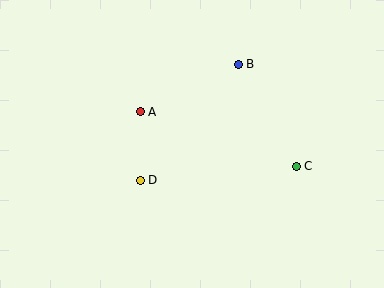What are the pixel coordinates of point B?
Point B is at (238, 64).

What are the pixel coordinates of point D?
Point D is at (140, 180).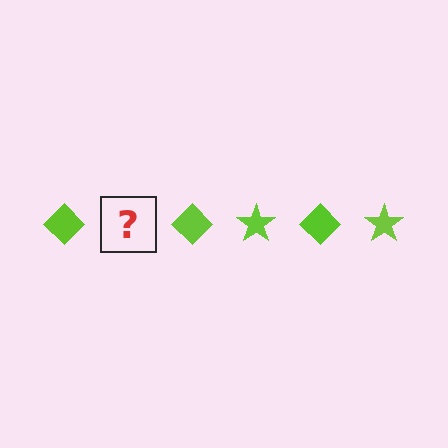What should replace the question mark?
The question mark should be replaced with a lime star.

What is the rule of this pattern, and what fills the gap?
The rule is that the pattern cycles through diamond, star shapes in lime. The gap should be filled with a lime star.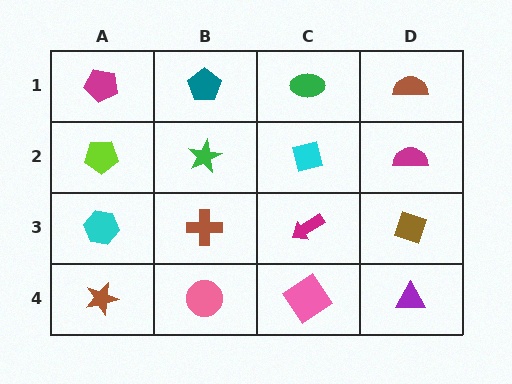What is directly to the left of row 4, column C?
A pink circle.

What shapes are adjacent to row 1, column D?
A magenta semicircle (row 2, column D), a green ellipse (row 1, column C).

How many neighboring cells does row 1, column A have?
2.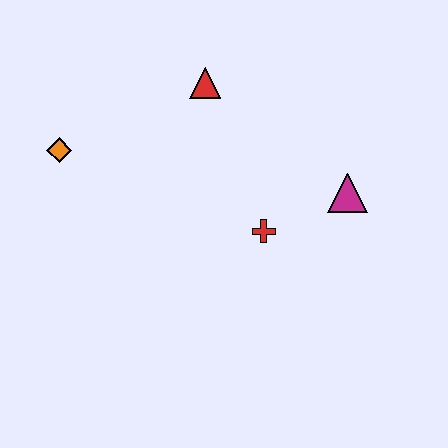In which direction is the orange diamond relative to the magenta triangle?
The orange diamond is to the left of the magenta triangle.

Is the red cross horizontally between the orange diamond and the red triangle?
No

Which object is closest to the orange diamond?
The red triangle is closest to the orange diamond.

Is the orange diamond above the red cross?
Yes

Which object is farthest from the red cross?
The orange diamond is farthest from the red cross.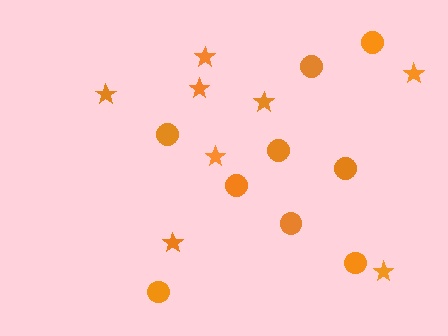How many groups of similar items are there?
There are 2 groups: one group of circles (9) and one group of stars (8).